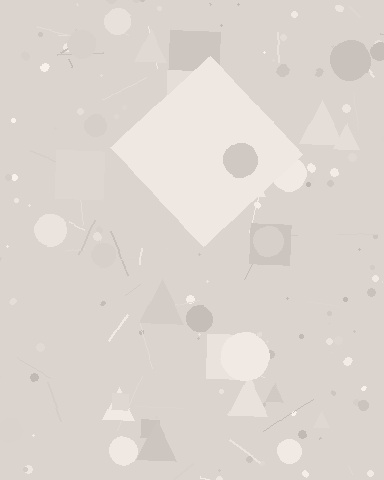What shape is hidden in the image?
A diamond is hidden in the image.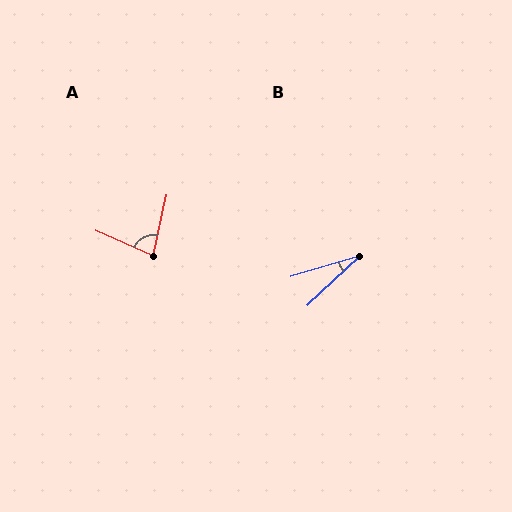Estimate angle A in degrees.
Approximately 79 degrees.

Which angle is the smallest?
B, at approximately 27 degrees.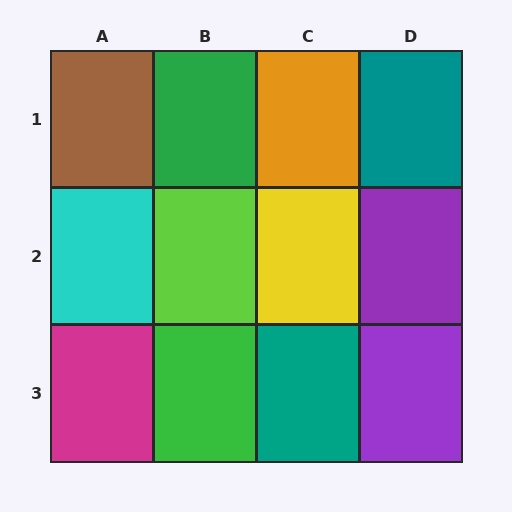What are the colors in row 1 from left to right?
Brown, green, orange, teal.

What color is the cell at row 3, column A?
Magenta.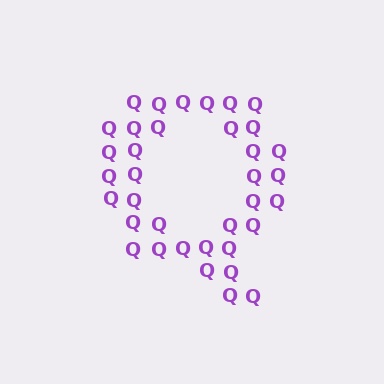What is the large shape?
The large shape is the letter Q.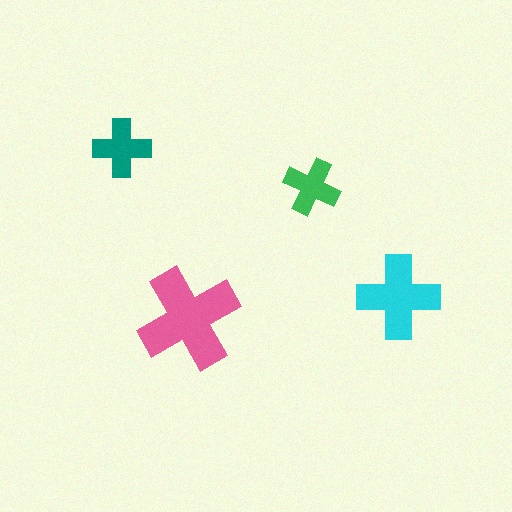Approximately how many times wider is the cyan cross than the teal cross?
About 1.5 times wider.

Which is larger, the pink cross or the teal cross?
The pink one.